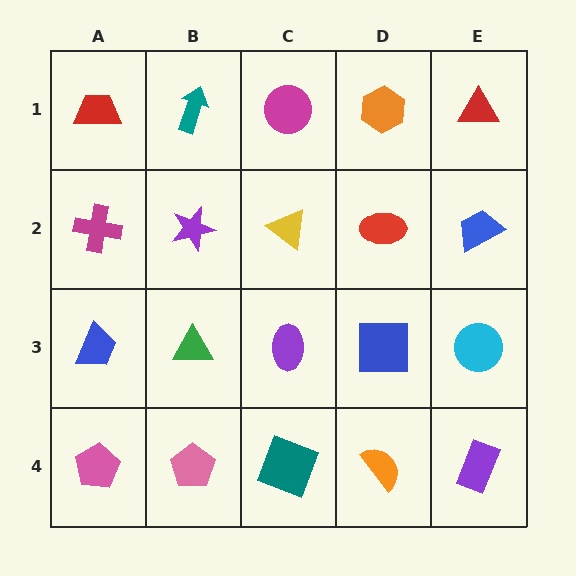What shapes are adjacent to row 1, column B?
A purple star (row 2, column B), a red trapezoid (row 1, column A), a magenta circle (row 1, column C).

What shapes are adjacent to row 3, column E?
A blue trapezoid (row 2, column E), a purple rectangle (row 4, column E), a blue square (row 3, column D).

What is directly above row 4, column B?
A green triangle.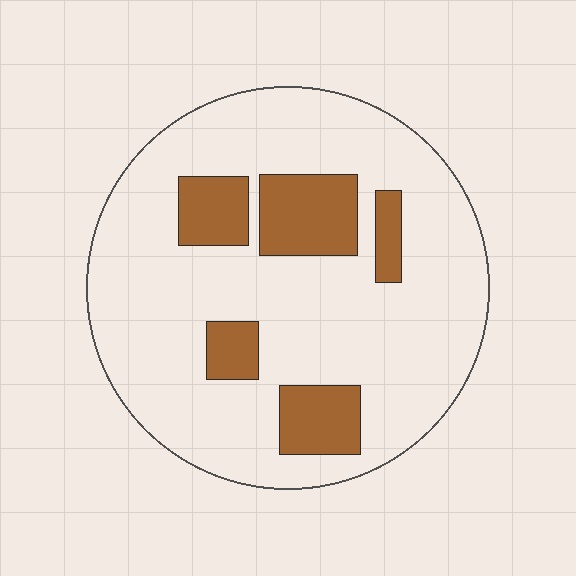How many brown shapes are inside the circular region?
5.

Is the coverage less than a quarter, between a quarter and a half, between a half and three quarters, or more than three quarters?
Less than a quarter.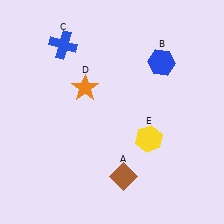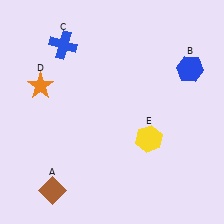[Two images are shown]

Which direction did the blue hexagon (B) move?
The blue hexagon (B) moved right.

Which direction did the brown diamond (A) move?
The brown diamond (A) moved left.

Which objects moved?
The objects that moved are: the brown diamond (A), the blue hexagon (B), the orange star (D).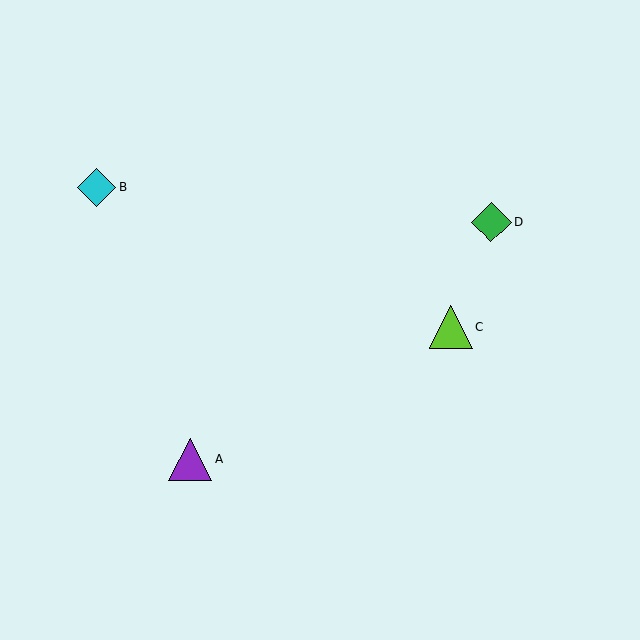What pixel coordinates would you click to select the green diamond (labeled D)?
Click at (491, 222) to select the green diamond D.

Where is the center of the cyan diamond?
The center of the cyan diamond is at (96, 187).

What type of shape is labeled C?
Shape C is a lime triangle.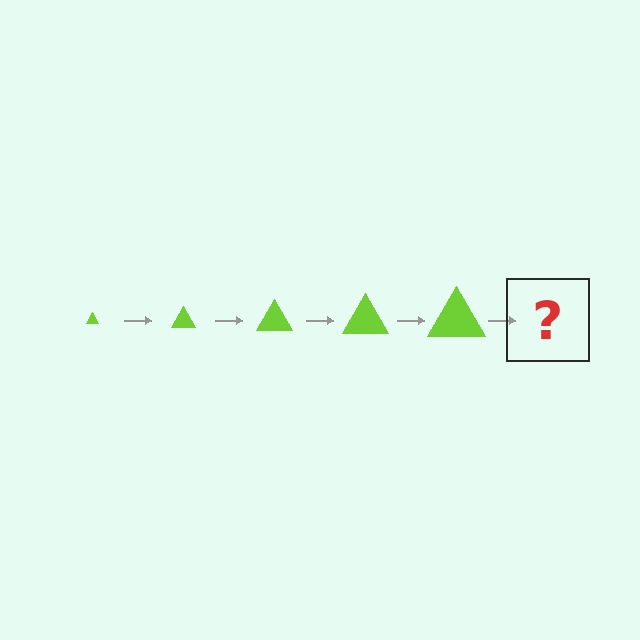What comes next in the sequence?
The next element should be a lime triangle, larger than the previous one.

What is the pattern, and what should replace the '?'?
The pattern is that the triangle gets progressively larger each step. The '?' should be a lime triangle, larger than the previous one.